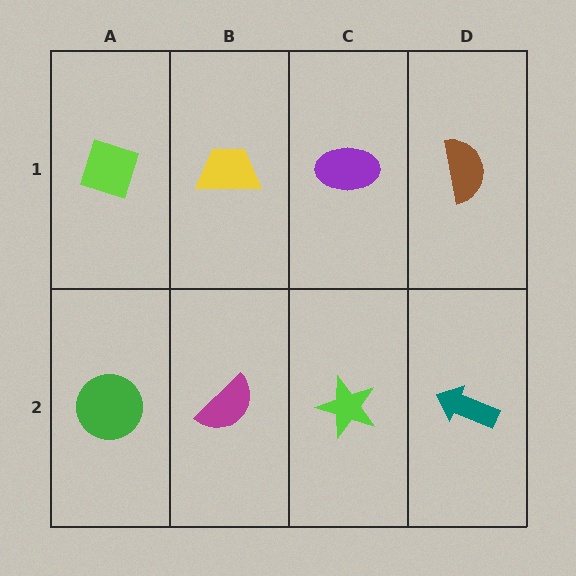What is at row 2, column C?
A lime star.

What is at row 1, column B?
A yellow trapezoid.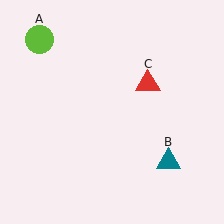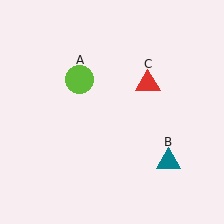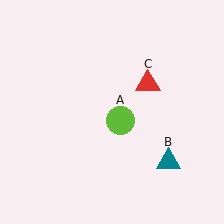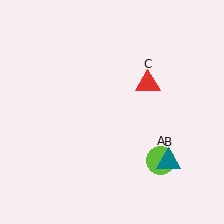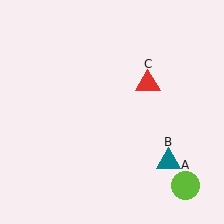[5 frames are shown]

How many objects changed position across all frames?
1 object changed position: lime circle (object A).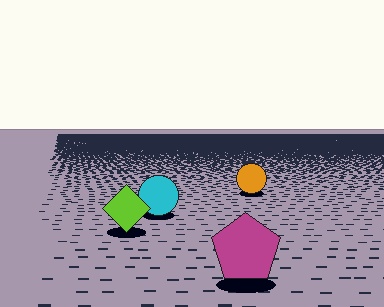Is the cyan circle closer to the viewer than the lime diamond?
No. The lime diamond is closer — you can tell from the texture gradient: the ground texture is coarser near it.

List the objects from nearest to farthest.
From nearest to farthest: the magenta pentagon, the lime diamond, the cyan circle, the orange circle.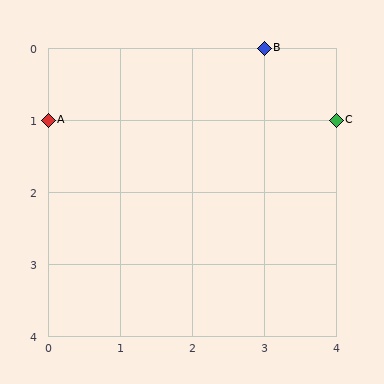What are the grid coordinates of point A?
Point A is at grid coordinates (0, 1).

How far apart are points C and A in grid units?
Points C and A are 4 columns apart.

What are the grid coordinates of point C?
Point C is at grid coordinates (4, 1).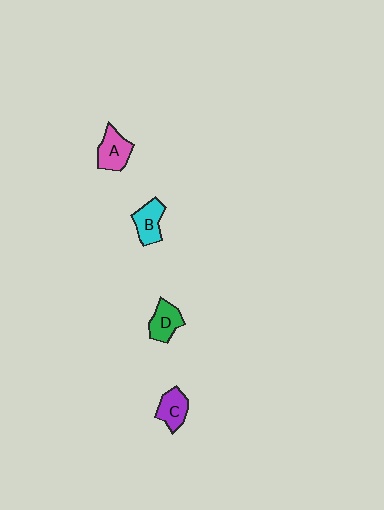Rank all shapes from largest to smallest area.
From largest to smallest: A (pink), B (cyan), D (green), C (purple).